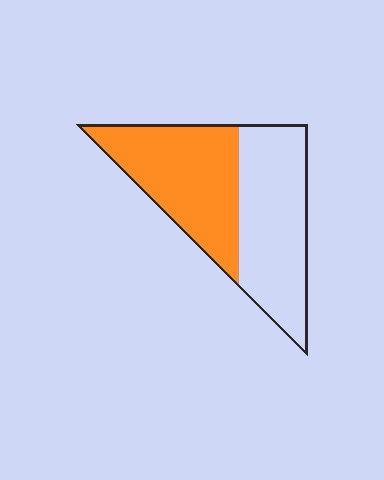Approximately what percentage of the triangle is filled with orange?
Approximately 50%.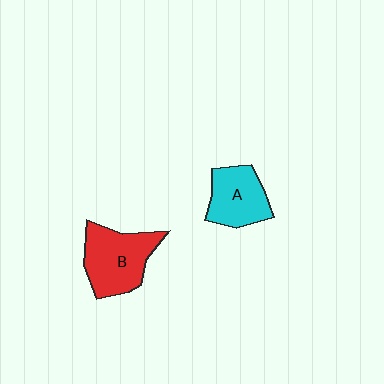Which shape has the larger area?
Shape B (red).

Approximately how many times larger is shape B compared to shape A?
Approximately 1.3 times.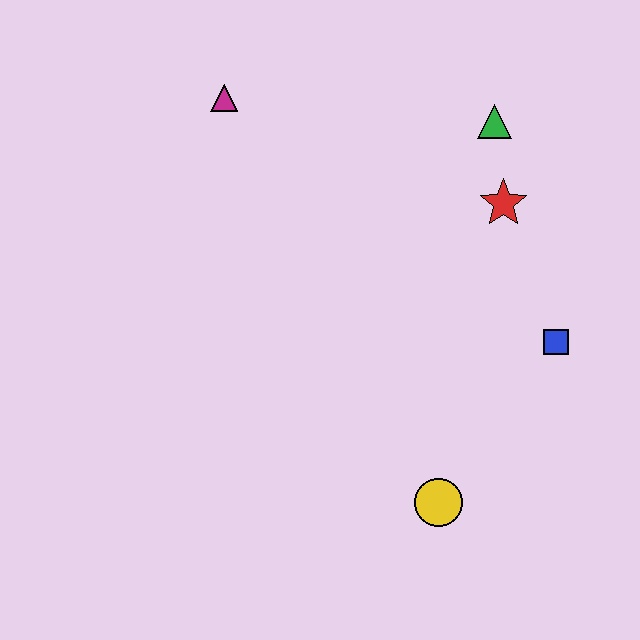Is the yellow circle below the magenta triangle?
Yes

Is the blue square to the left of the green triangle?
No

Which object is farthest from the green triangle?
The yellow circle is farthest from the green triangle.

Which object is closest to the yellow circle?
The blue square is closest to the yellow circle.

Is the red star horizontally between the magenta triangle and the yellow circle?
No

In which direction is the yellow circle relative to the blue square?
The yellow circle is below the blue square.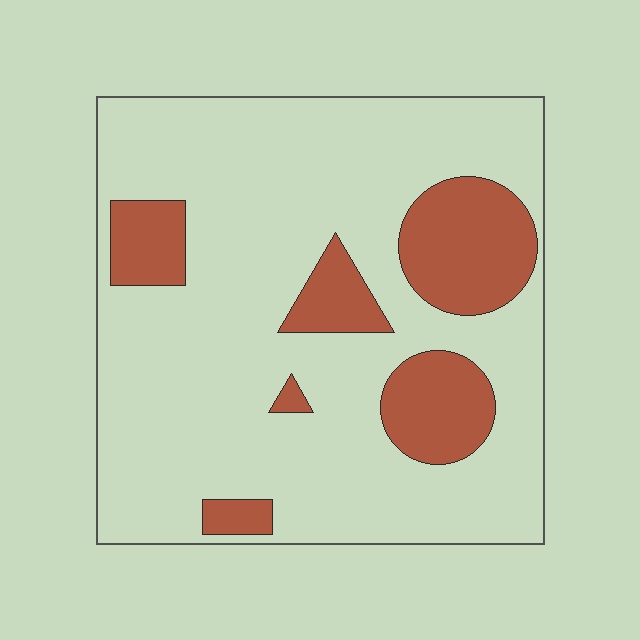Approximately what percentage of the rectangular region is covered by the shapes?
Approximately 20%.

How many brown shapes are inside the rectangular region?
6.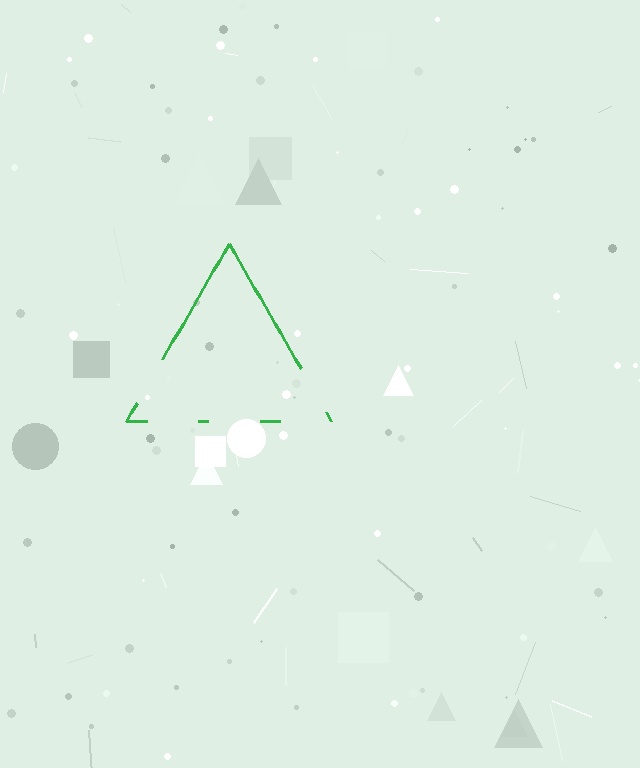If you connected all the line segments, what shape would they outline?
They would outline a triangle.